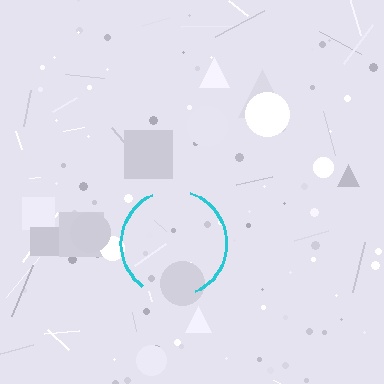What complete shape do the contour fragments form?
The contour fragments form a circle.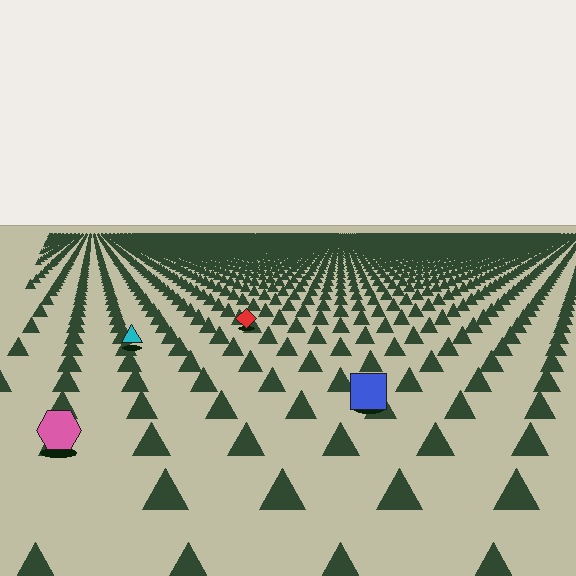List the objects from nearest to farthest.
From nearest to farthest: the pink hexagon, the blue square, the cyan triangle, the red diamond.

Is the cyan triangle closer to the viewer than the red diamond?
Yes. The cyan triangle is closer — you can tell from the texture gradient: the ground texture is coarser near it.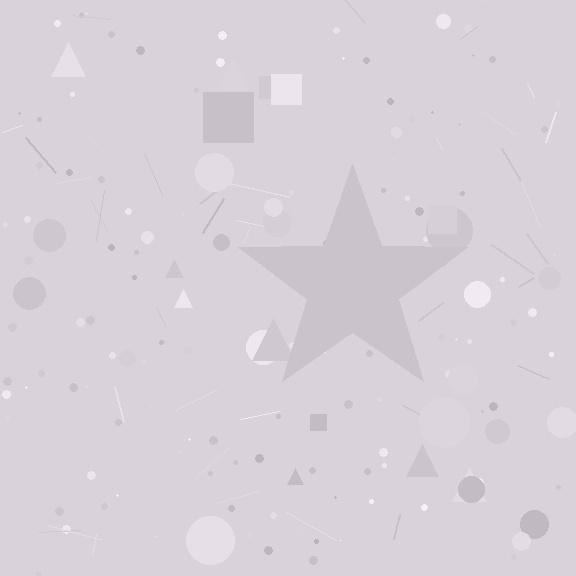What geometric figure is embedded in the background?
A star is embedded in the background.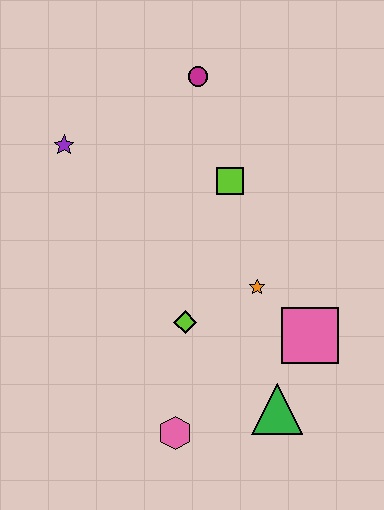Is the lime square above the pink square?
Yes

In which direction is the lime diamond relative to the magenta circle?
The lime diamond is below the magenta circle.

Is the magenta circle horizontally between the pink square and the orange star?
No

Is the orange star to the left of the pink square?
Yes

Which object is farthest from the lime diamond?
The magenta circle is farthest from the lime diamond.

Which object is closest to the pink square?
The orange star is closest to the pink square.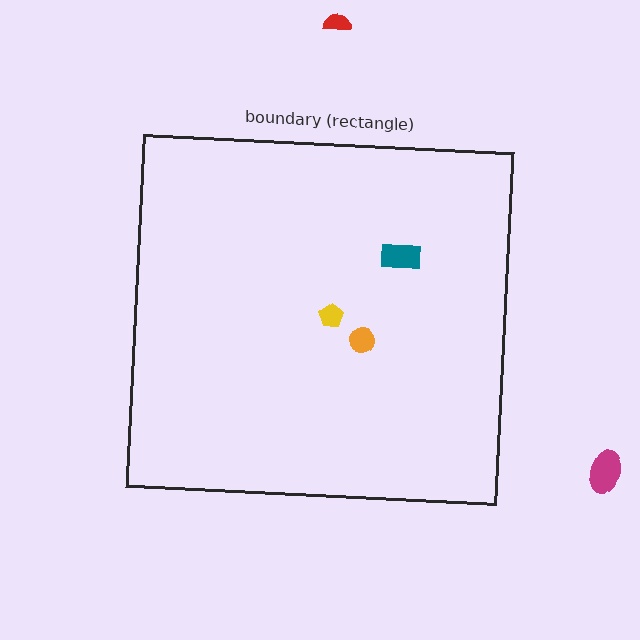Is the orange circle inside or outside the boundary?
Inside.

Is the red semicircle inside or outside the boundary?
Outside.